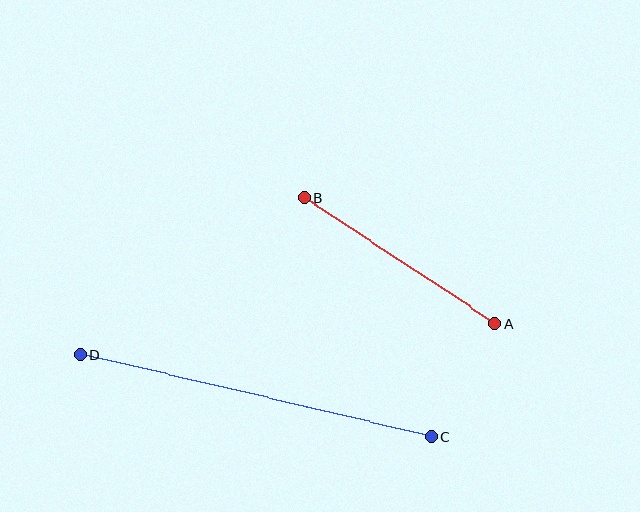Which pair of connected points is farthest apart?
Points C and D are farthest apart.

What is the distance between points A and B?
The distance is approximately 229 pixels.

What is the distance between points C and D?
The distance is approximately 361 pixels.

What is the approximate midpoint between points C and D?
The midpoint is at approximately (256, 396) pixels.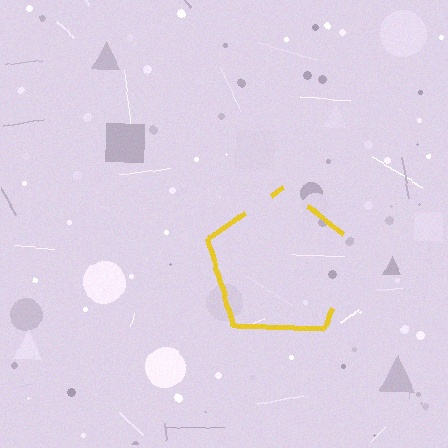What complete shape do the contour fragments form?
The contour fragments form a pentagon.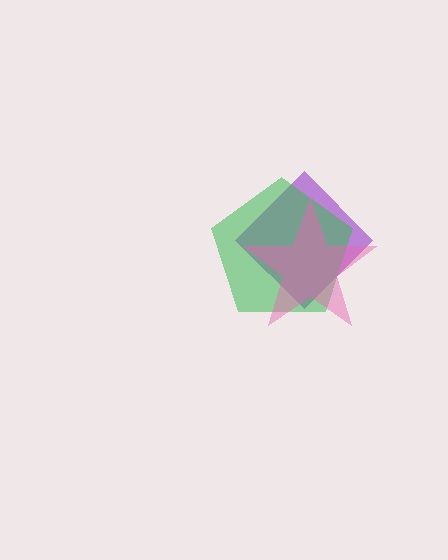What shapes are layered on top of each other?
The layered shapes are: a purple diamond, a green pentagon, a pink star.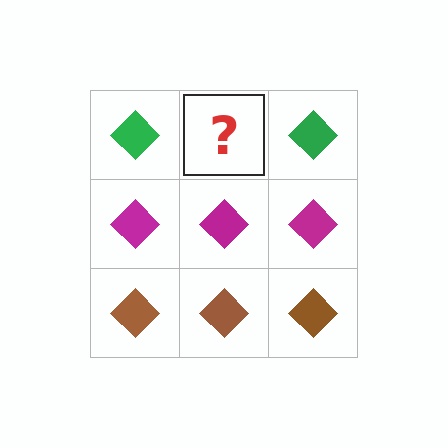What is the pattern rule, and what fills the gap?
The rule is that each row has a consistent color. The gap should be filled with a green diamond.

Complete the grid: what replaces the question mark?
The question mark should be replaced with a green diamond.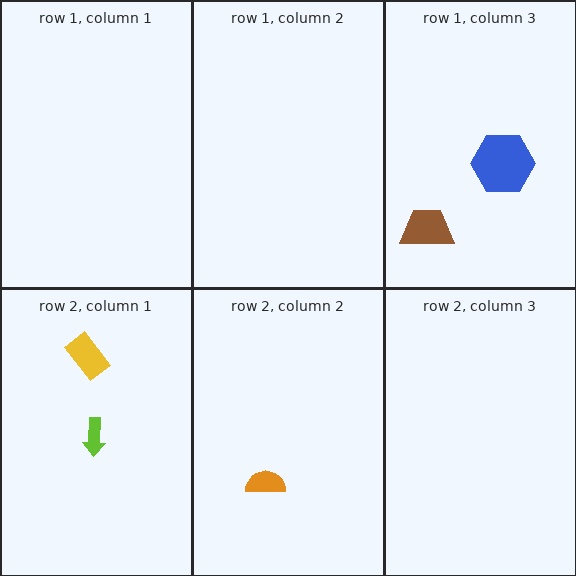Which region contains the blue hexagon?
The row 1, column 3 region.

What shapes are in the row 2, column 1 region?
The lime arrow, the yellow rectangle.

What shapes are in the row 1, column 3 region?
The brown trapezoid, the blue hexagon.